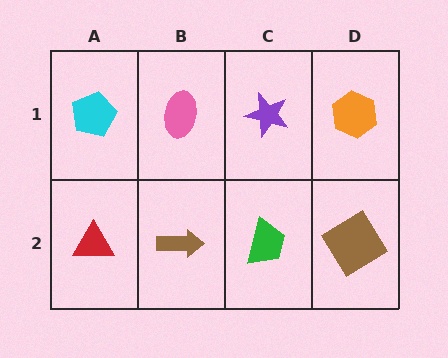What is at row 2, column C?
A green trapezoid.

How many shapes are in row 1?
4 shapes.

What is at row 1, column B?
A pink ellipse.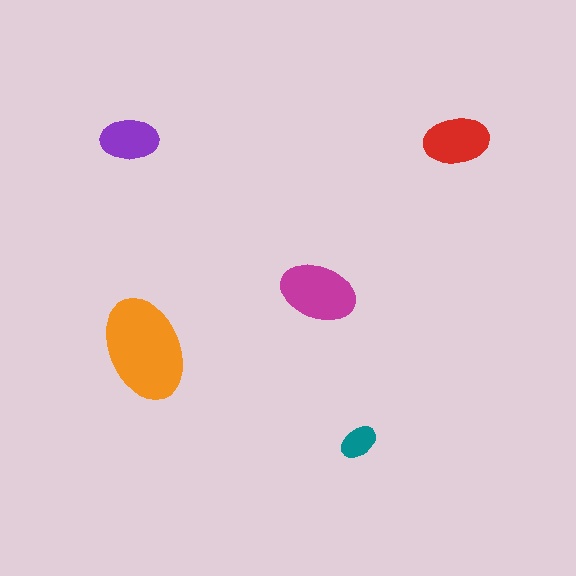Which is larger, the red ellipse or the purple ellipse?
The red one.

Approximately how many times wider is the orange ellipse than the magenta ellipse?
About 1.5 times wider.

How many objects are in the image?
There are 5 objects in the image.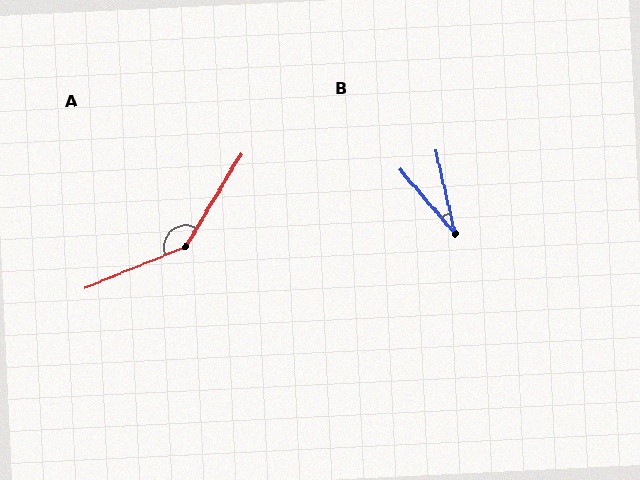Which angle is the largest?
A, at approximately 143 degrees.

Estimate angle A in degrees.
Approximately 143 degrees.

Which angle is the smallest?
B, at approximately 28 degrees.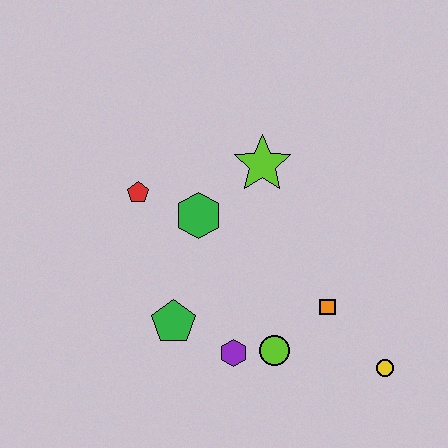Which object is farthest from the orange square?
The red pentagon is farthest from the orange square.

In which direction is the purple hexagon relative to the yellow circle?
The purple hexagon is to the left of the yellow circle.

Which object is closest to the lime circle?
The purple hexagon is closest to the lime circle.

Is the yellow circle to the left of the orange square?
No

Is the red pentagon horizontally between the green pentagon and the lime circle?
No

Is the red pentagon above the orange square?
Yes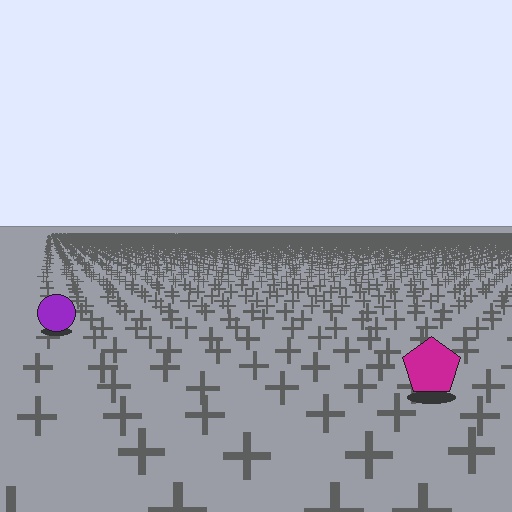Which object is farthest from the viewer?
The purple circle is farthest from the viewer. It appears smaller and the ground texture around it is denser.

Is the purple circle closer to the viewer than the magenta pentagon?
No. The magenta pentagon is closer — you can tell from the texture gradient: the ground texture is coarser near it.